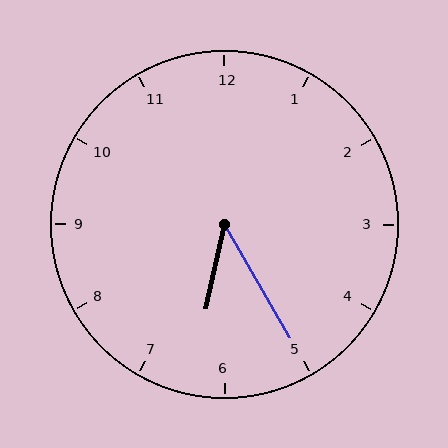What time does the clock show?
6:25.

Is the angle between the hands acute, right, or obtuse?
It is acute.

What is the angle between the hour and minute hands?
Approximately 42 degrees.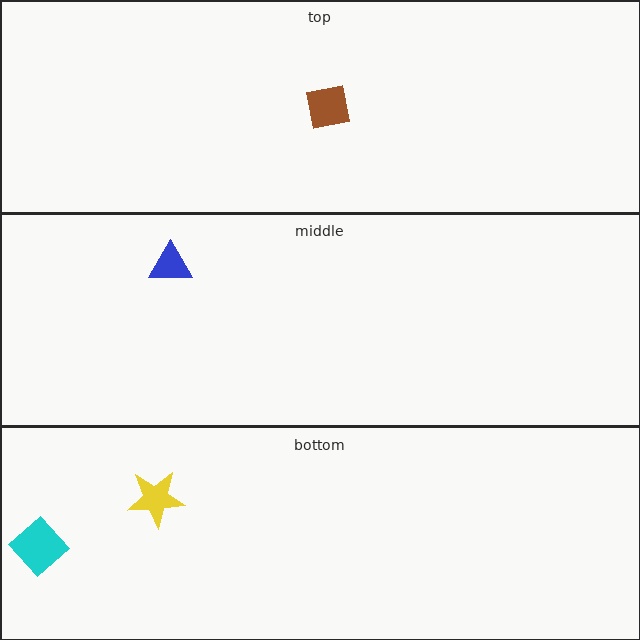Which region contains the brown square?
The top region.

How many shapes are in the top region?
1.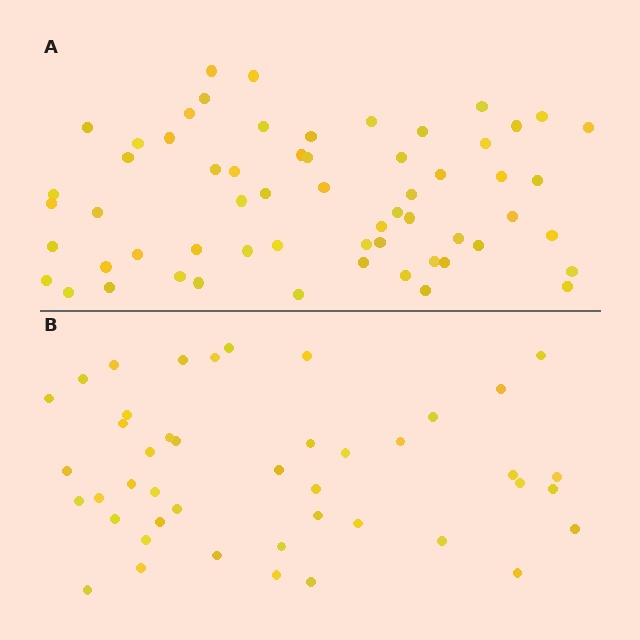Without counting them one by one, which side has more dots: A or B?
Region A (the top region) has more dots.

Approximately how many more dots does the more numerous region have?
Region A has approximately 15 more dots than region B.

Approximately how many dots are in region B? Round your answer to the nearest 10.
About 40 dots. (The exact count is 44, which rounds to 40.)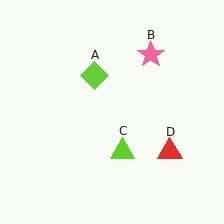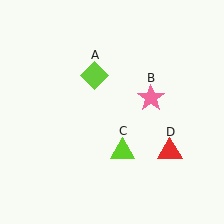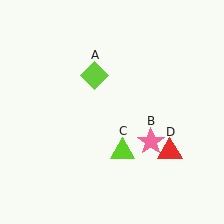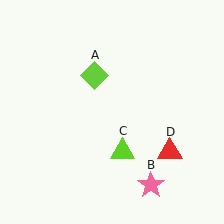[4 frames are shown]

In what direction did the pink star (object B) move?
The pink star (object B) moved down.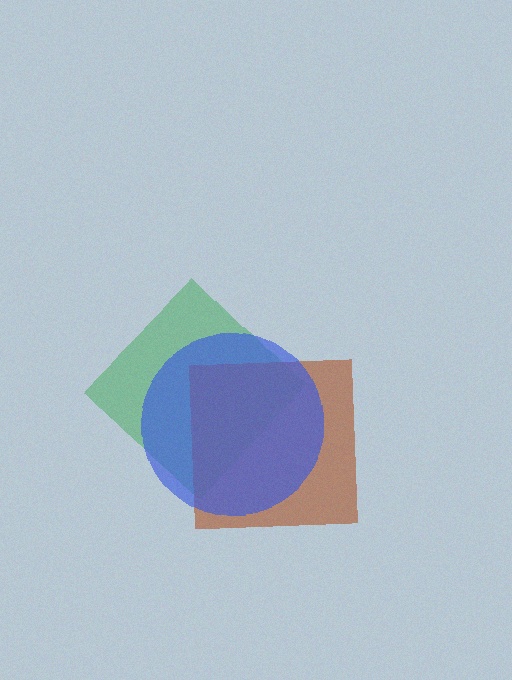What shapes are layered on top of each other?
The layered shapes are: a green diamond, a brown square, a blue circle.